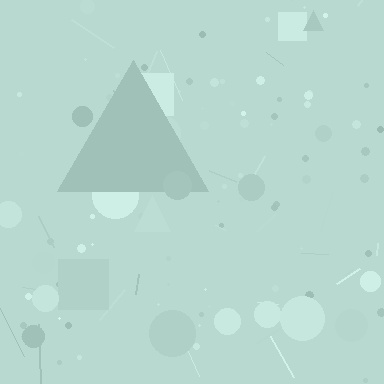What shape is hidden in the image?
A triangle is hidden in the image.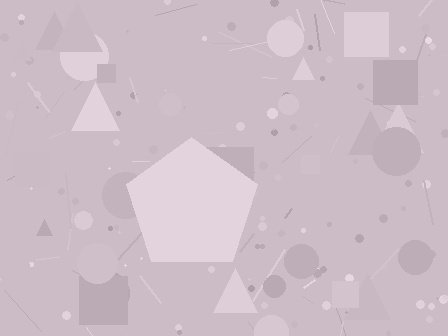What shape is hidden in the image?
A pentagon is hidden in the image.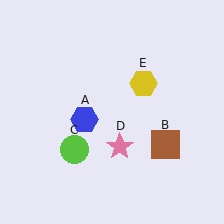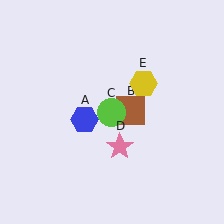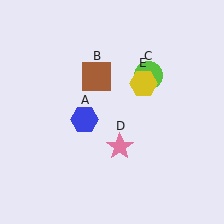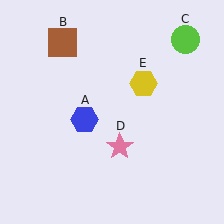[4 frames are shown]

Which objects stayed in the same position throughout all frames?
Blue hexagon (object A) and pink star (object D) and yellow hexagon (object E) remained stationary.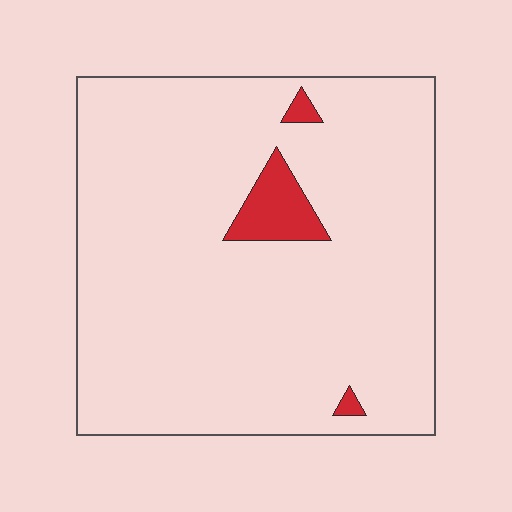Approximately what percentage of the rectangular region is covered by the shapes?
Approximately 5%.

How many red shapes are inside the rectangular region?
3.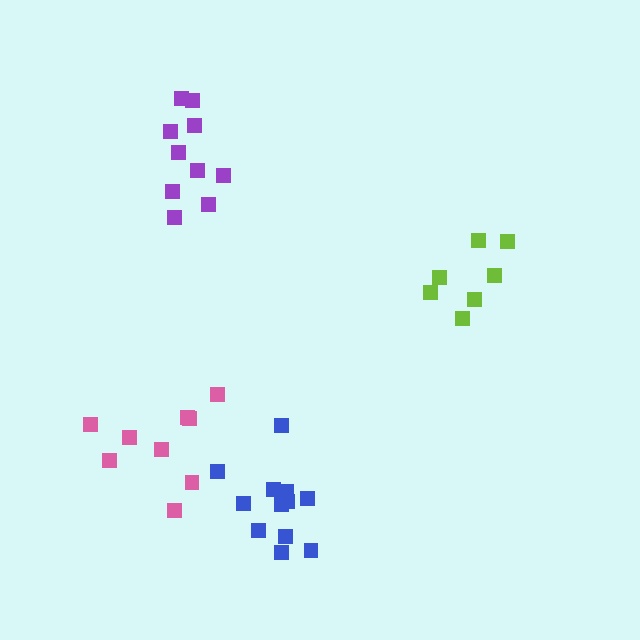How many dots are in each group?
Group 1: 7 dots, Group 2: 13 dots, Group 3: 10 dots, Group 4: 9 dots (39 total).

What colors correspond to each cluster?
The clusters are colored: lime, blue, purple, pink.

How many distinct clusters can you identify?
There are 4 distinct clusters.